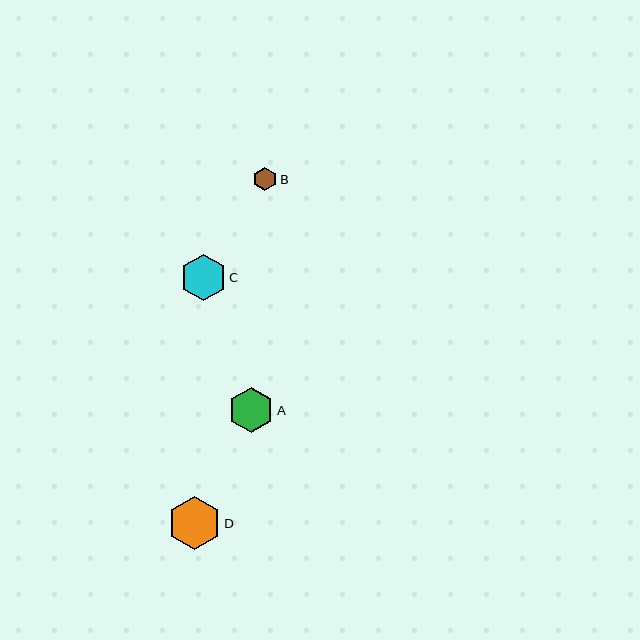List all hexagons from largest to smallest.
From largest to smallest: D, C, A, B.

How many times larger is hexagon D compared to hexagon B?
Hexagon D is approximately 2.3 times the size of hexagon B.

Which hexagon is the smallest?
Hexagon B is the smallest with a size of approximately 23 pixels.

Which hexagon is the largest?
Hexagon D is the largest with a size of approximately 53 pixels.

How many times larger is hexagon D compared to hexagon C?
Hexagon D is approximately 1.1 times the size of hexagon C.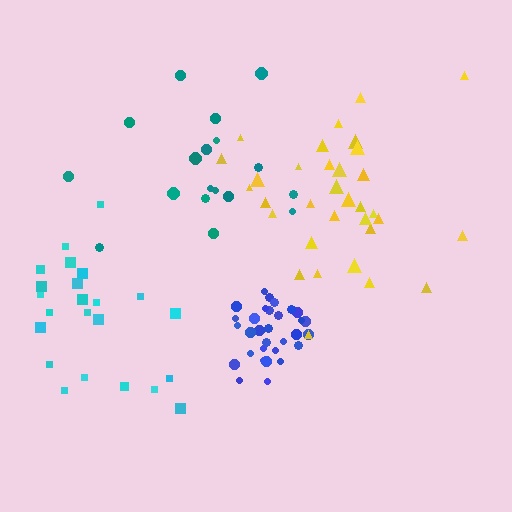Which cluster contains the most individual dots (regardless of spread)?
Yellow (33).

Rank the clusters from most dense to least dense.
blue, yellow, cyan, teal.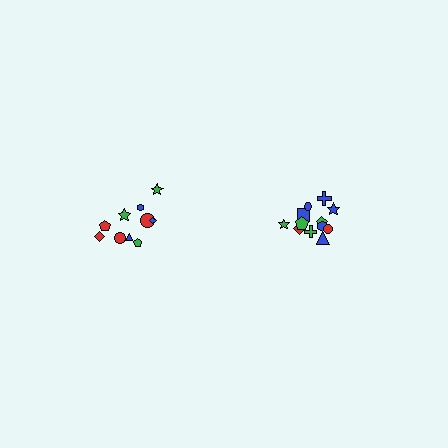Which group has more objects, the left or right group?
The right group.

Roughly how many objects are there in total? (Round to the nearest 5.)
Roughly 20 objects in total.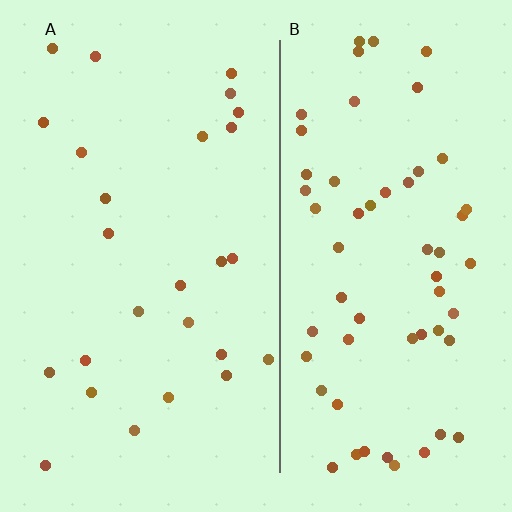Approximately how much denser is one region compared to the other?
Approximately 2.3× — region B over region A.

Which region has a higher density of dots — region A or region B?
B (the right).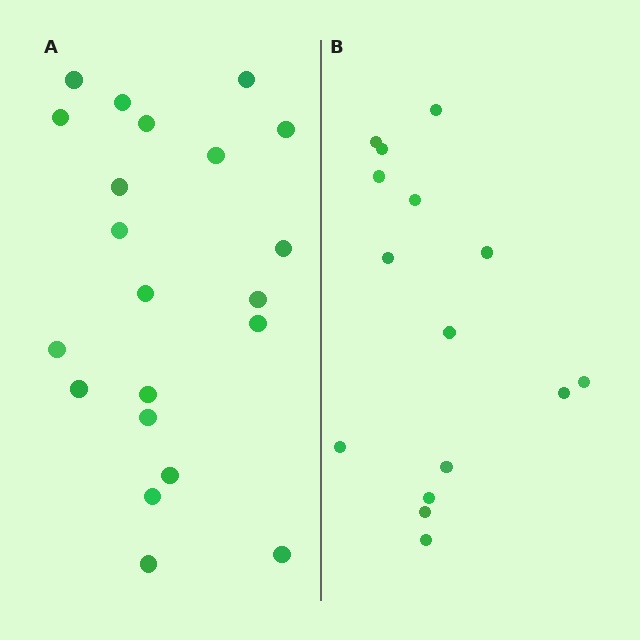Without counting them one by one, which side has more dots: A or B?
Region A (the left region) has more dots.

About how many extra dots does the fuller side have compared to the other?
Region A has about 6 more dots than region B.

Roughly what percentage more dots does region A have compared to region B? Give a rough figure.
About 40% more.